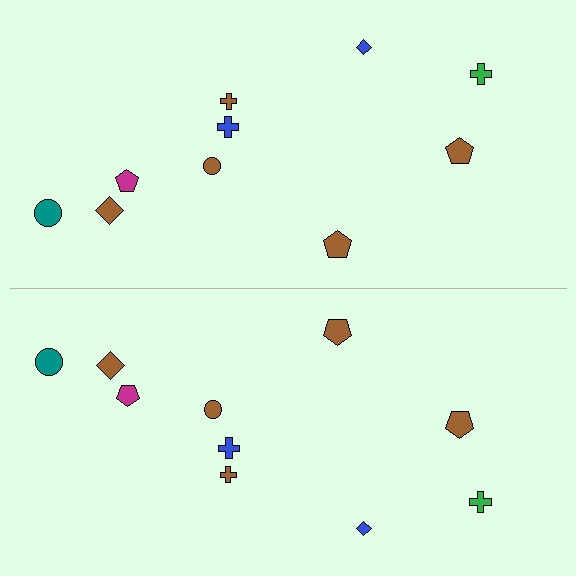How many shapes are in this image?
There are 20 shapes in this image.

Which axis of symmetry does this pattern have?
The pattern has a horizontal axis of symmetry running through the center of the image.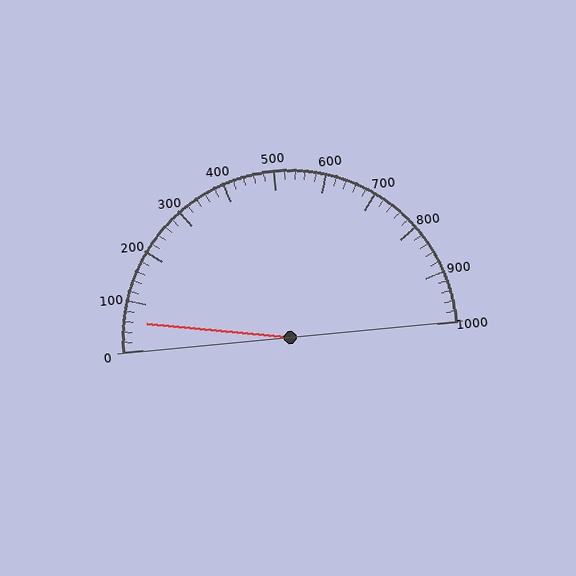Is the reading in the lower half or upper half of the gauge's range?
The reading is in the lower half of the range (0 to 1000).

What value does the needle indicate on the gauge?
The needle indicates approximately 60.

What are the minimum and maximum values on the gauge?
The gauge ranges from 0 to 1000.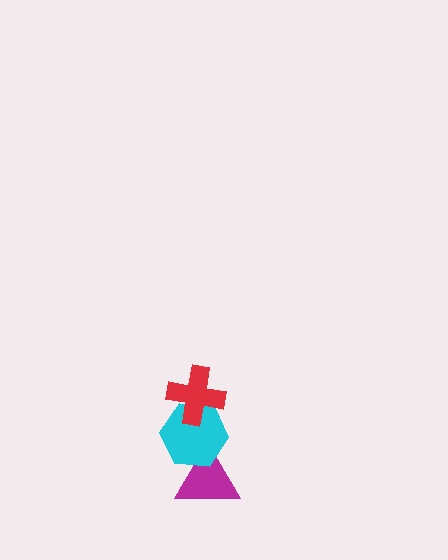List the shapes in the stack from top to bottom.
From top to bottom: the red cross, the cyan hexagon, the magenta triangle.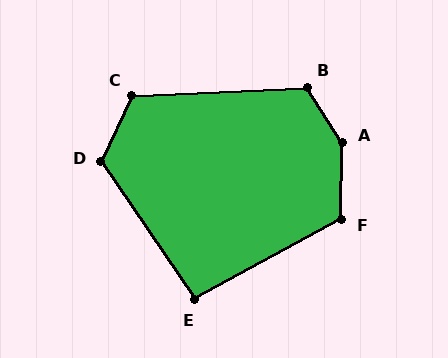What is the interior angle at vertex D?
Approximately 121 degrees (obtuse).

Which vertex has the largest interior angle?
A, at approximately 147 degrees.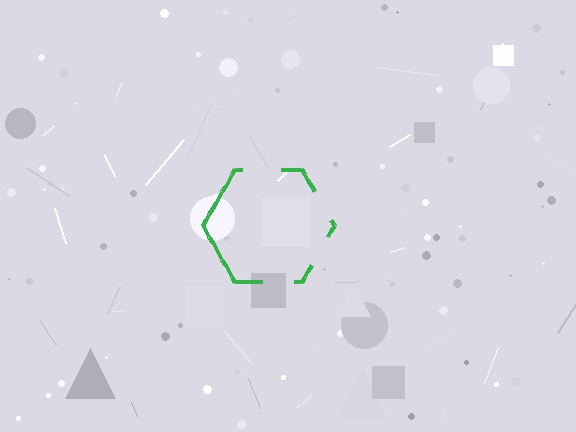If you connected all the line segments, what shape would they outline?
They would outline a hexagon.